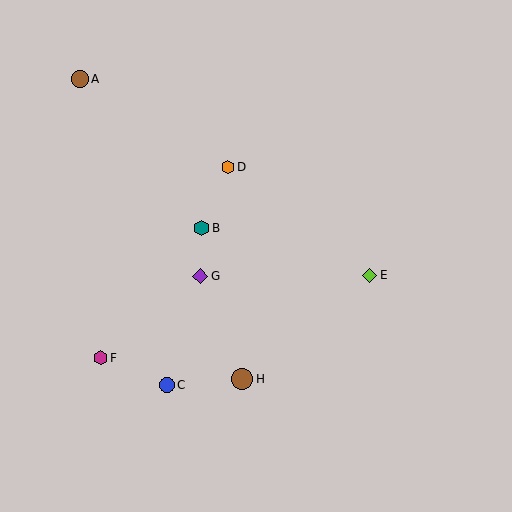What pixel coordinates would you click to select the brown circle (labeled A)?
Click at (80, 79) to select the brown circle A.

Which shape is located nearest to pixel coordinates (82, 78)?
The brown circle (labeled A) at (80, 79) is nearest to that location.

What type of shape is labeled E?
Shape E is a lime diamond.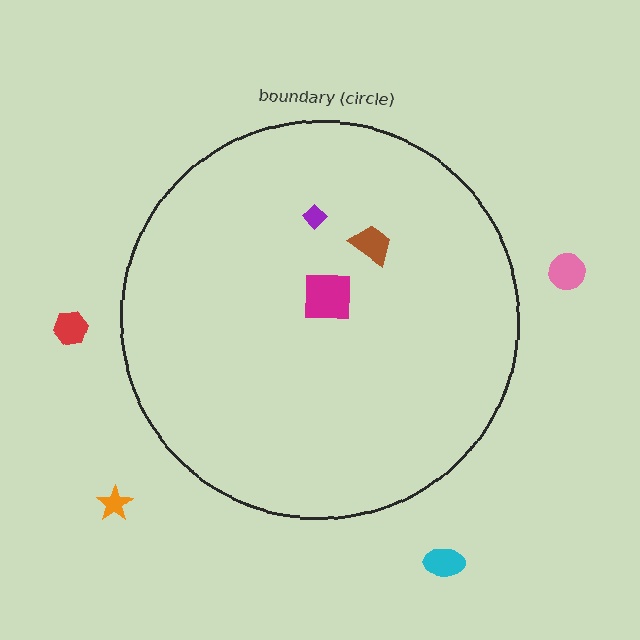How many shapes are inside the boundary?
3 inside, 4 outside.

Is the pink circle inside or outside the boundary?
Outside.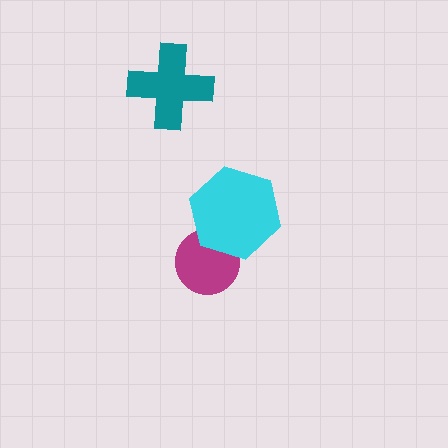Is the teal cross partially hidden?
No, no other shape covers it.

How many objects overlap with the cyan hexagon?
1 object overlaps with the cyan hexagon.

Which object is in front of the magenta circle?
The cyan hexagon is in front of the magenta circle.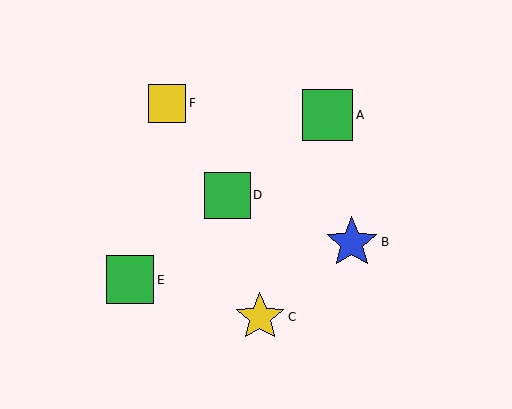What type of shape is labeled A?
Shape A is a green square.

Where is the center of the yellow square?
The center of the yellow square is at (167, 103).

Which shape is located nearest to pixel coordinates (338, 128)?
The green square (labeled A) at (328, 115) is nearest to that location.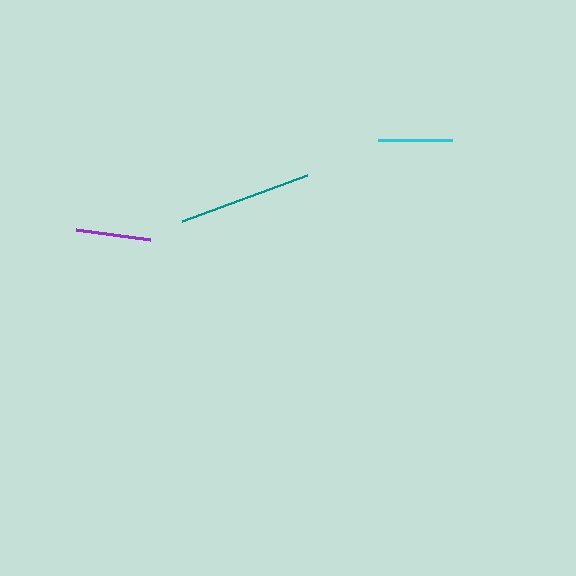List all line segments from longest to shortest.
From longest to shortest: teal, cyan, purple.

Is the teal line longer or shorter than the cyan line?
The teal line is longer than the cyan line.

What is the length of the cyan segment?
The cyan segment is approximately 74 pixels long.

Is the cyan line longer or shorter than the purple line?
The cyan line is longer than the purple line.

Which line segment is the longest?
The teal line is the longest at approximately 133 pixels.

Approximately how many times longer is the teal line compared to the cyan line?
The teal line is approximately 1.8 times the length of the cyan line.